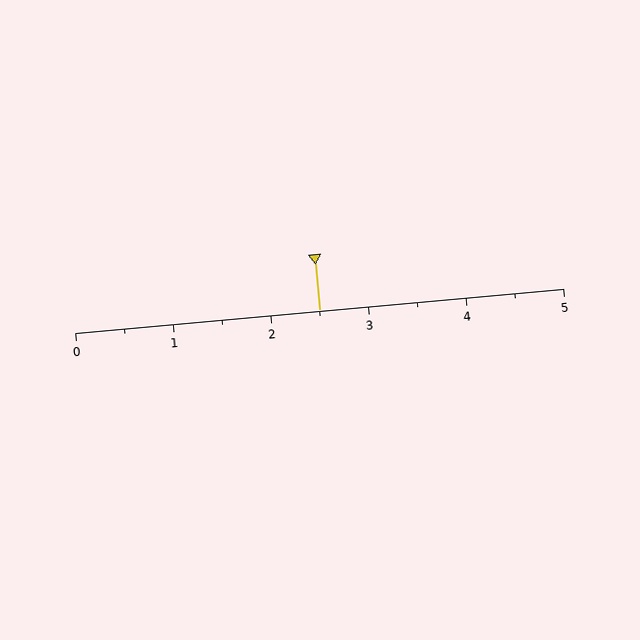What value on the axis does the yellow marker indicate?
The marker indicates approximately 2.5.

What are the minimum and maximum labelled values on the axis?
The axis runs from 0 to 5.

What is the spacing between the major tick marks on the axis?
The major ticks are spaced 1 apart.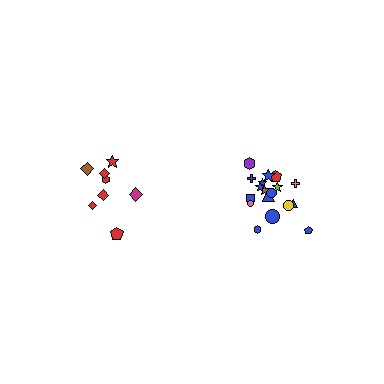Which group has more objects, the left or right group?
The right group.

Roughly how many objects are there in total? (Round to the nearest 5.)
Roughly 25 objects in total.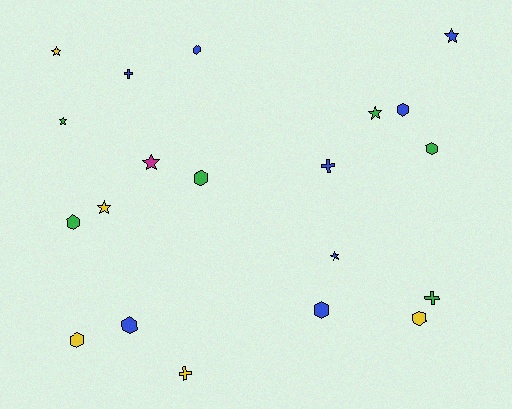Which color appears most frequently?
Blue, with 8 objects.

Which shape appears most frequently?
Hexagon, with 9 objects.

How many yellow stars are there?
There are 2 yellow stars.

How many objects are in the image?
There are 20 objects.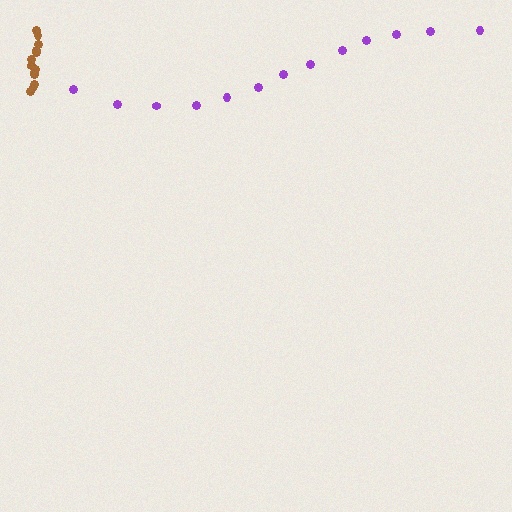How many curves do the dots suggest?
There are 2 distinct paths.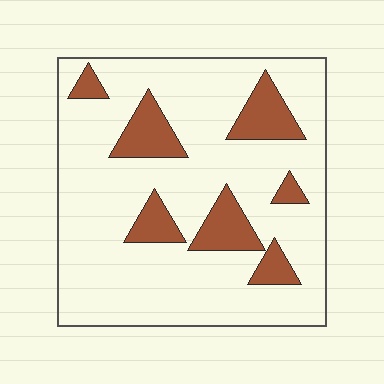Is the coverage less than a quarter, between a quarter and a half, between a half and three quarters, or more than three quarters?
Less than a quarter.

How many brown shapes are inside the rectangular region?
7.